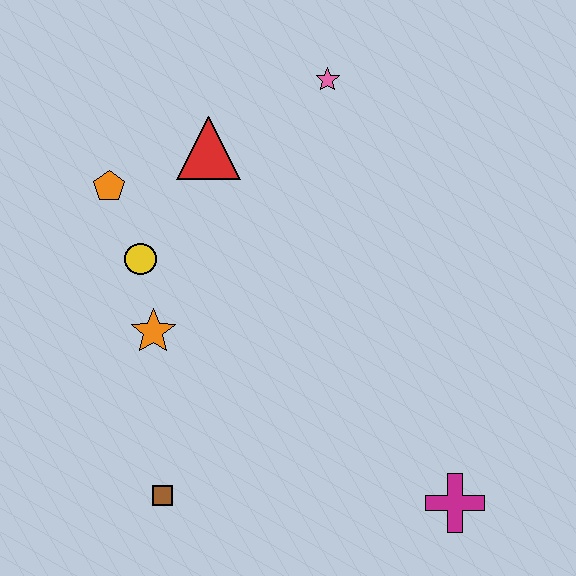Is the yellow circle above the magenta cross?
Yes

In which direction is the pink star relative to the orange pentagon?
The pink star is to the right of the orange pentagon.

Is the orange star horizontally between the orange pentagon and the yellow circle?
No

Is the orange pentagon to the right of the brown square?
No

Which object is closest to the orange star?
The yellow circle is closest to the orange star.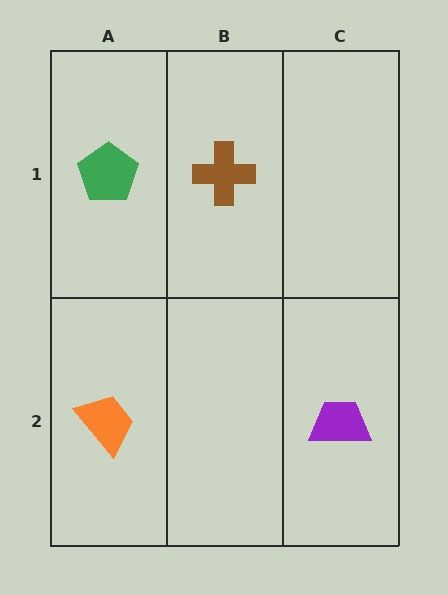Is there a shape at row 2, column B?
No, that cell is empty.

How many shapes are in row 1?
2 shapes.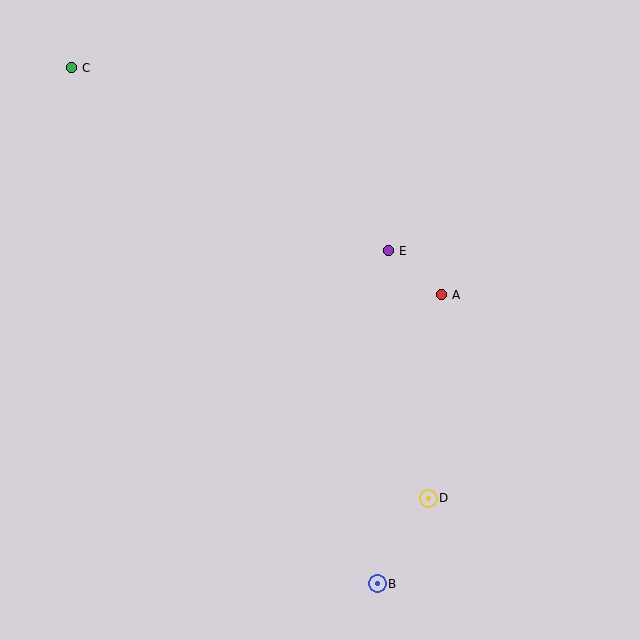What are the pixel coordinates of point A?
Point A is at (441, 295).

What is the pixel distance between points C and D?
The distance between C and D is 559 pixels.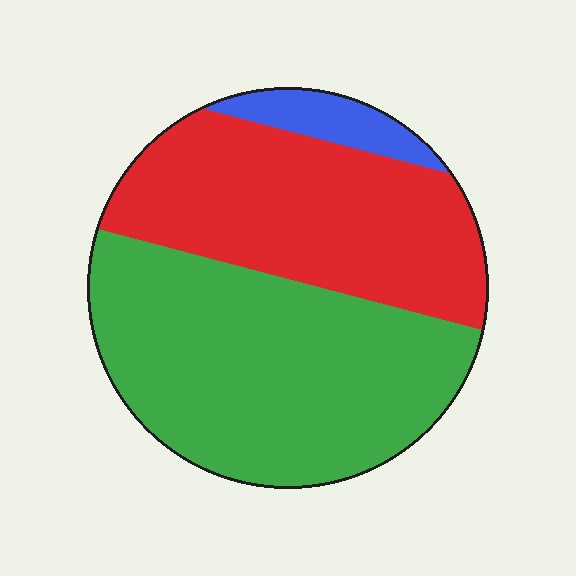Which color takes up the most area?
Green, at roughly 55%.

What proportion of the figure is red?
Red covers around 40% of the figure.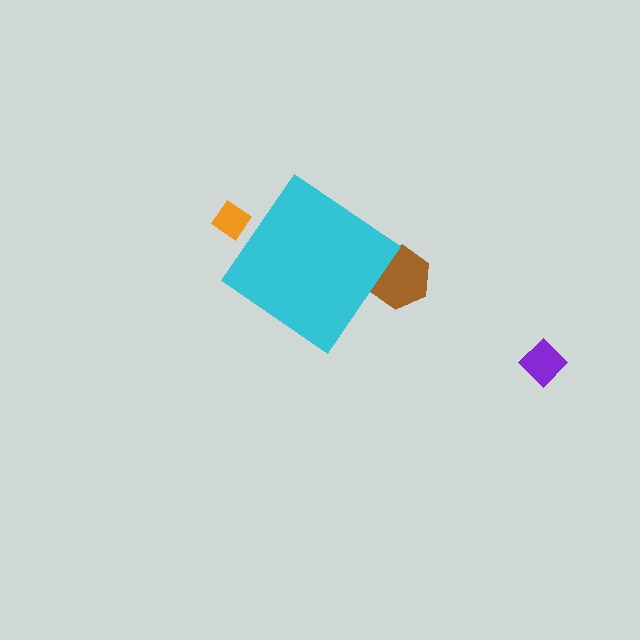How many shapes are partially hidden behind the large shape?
2 shapes are partially hidden.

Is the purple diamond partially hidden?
No, the purple diamond is fully visible.